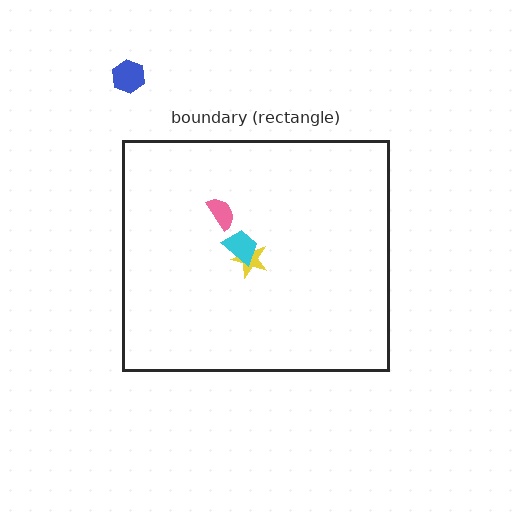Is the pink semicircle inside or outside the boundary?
Inside.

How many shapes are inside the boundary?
3 inside, 1 outside.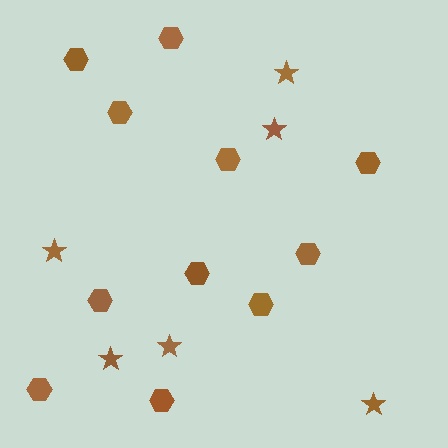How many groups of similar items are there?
There are 2 groups: one group of stars (6) and one group of hexagons (11).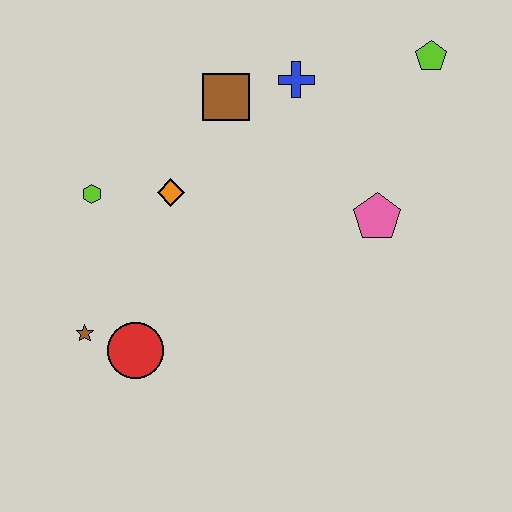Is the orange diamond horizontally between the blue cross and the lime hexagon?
Yes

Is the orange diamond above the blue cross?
No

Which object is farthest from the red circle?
The lime pentagon is farthest from the red circle.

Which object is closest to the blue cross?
The brown square is closest to the blue cross.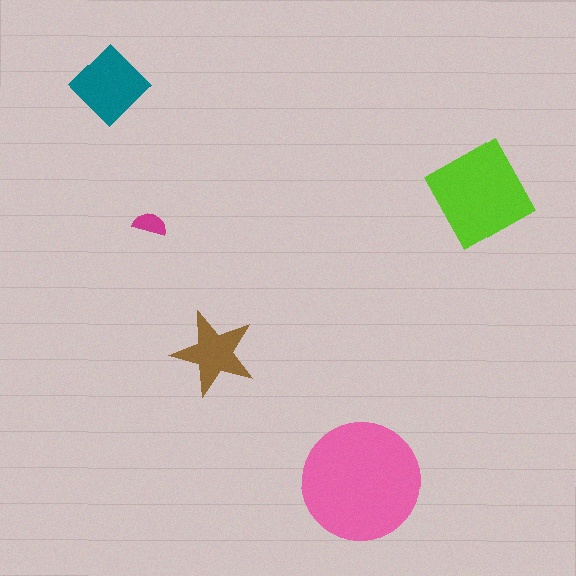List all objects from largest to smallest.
The pink circle, the lime square, the teal diamond, the brown star, the magenta semicircle.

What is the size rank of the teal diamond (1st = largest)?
3rd.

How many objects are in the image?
There are 5 objects in the image.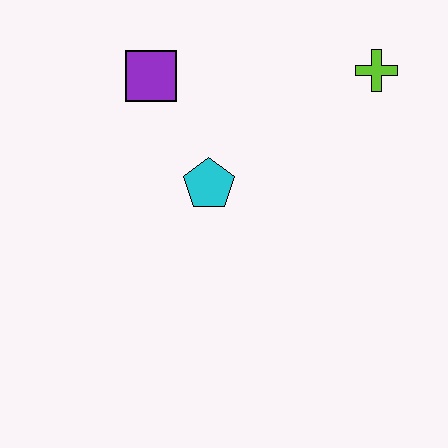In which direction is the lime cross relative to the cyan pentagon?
The lime cross is to the right of the cyan pentagon.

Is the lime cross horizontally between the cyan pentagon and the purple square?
No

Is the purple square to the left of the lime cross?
Yes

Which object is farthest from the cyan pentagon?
The lime cross is farthest from the cyan pentagon.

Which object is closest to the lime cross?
The cyan pentagon is closest to the lime cross.